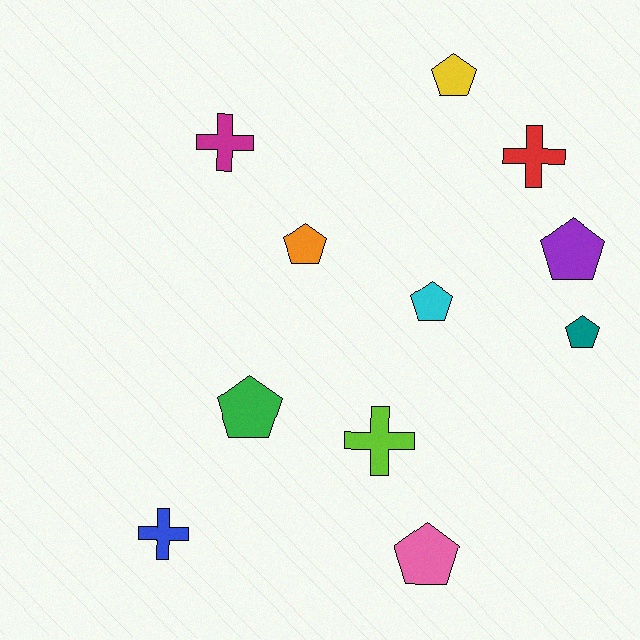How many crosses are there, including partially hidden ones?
There are 4 crosses.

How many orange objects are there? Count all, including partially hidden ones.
There is 1 orange object.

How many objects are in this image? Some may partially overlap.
There are 11 objects.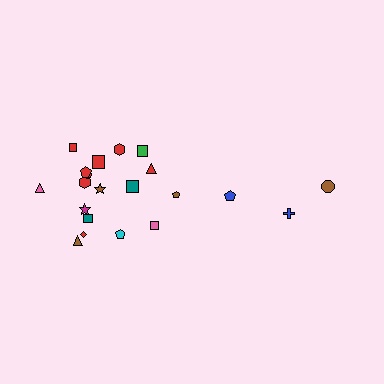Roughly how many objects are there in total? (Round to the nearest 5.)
Roughly 20 objects in total.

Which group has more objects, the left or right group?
The left group.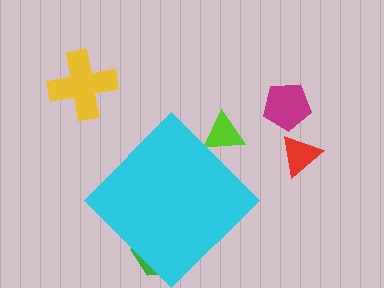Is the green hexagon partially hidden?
Yes, the green hexagon is partially hidden behind the cyan diamond.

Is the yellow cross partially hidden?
No, the yellow cross is fully visible.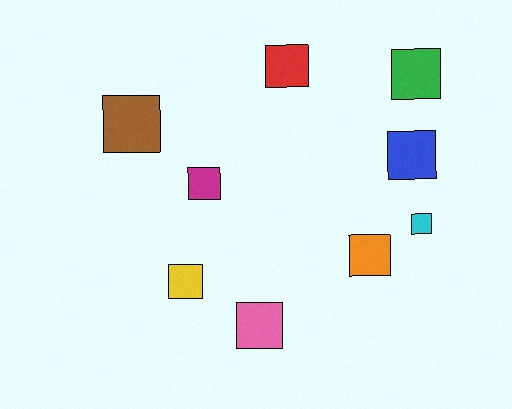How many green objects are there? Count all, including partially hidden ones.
There is 1 green object.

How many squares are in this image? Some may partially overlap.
There are 9 squares.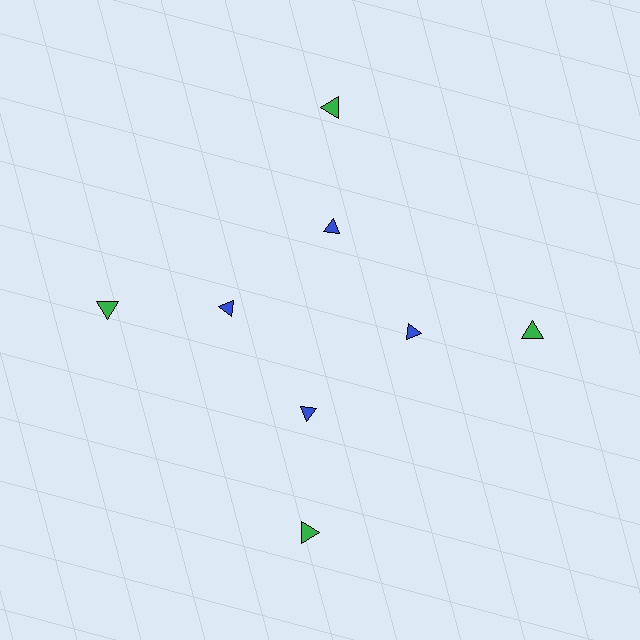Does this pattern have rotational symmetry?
Yes, this pattern has 4-fold rotational symmetry. It looks the same after rotating 90 degrees around the center.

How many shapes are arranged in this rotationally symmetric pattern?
There are 8 shapes, arranged in 4 groups of 2.